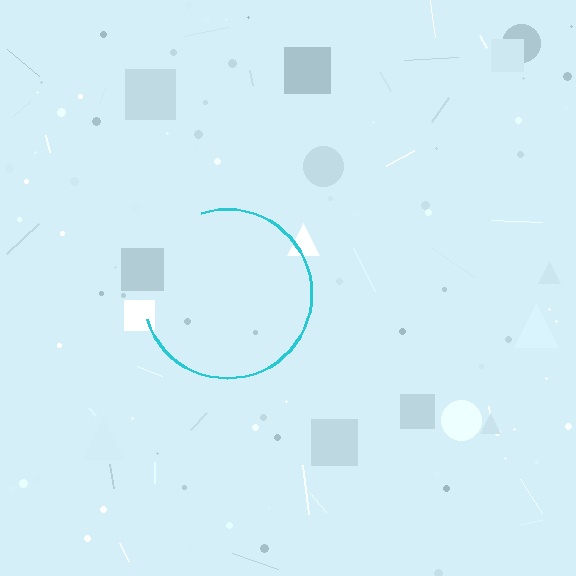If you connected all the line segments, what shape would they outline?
They would outline a circle.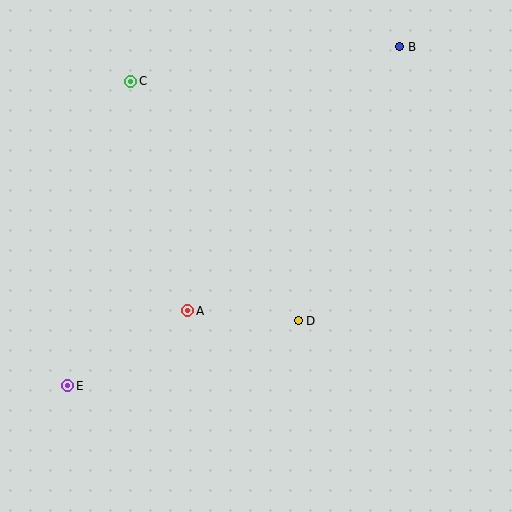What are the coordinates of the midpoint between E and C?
The midpoint between E and C is at (99, 233).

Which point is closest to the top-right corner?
Point B is closest to the top-right corner.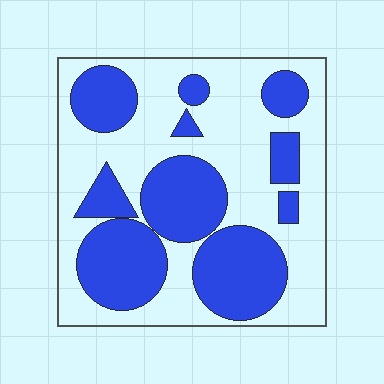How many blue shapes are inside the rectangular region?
10.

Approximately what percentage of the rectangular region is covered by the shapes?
Approximately 40%.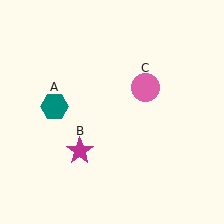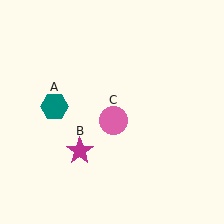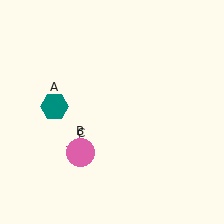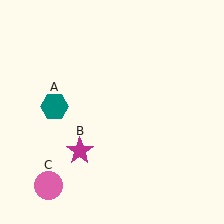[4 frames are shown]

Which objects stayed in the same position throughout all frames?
Teal hexagon (object A) and magenta star (object B) remained stationary.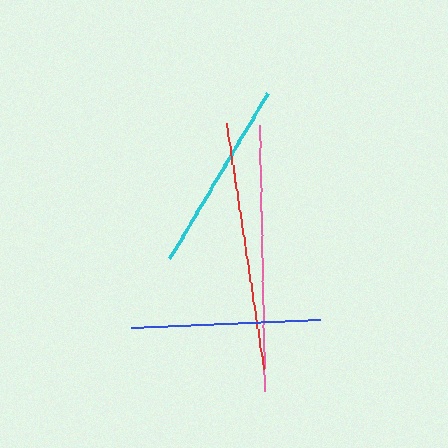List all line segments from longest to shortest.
From longest to shortest: pink, red, cyan, blue.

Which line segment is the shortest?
The blue line is the shortest at approximately 189 pixels.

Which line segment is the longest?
The pink line is the longest at approximately 265 pixels.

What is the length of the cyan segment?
The cyan segment is approximately 192 pixels long.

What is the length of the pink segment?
The pink segment is approximately 265 pixels long.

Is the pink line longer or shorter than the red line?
The pink line is longer than the red line.